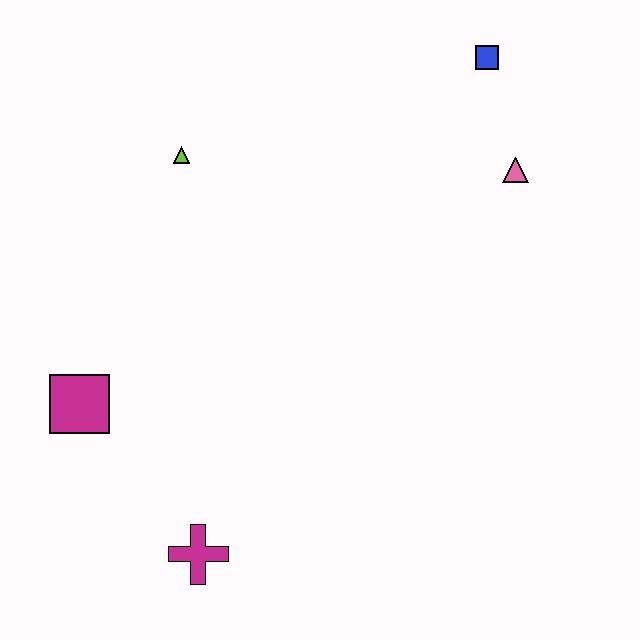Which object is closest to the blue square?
The pink triangle is closest to the blue square.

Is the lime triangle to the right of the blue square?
No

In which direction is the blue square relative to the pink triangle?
The blue square is above the pink triangle.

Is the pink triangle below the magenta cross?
No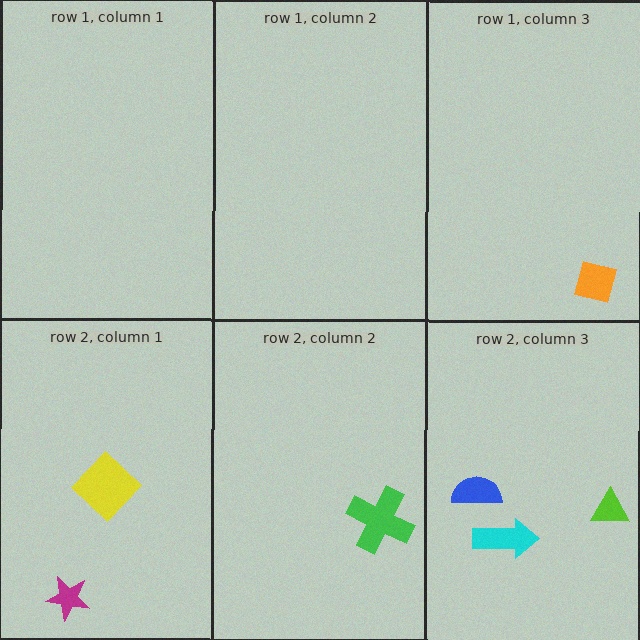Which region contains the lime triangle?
The row 2, column 3 region.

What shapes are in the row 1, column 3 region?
The orange square.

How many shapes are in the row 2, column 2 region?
1.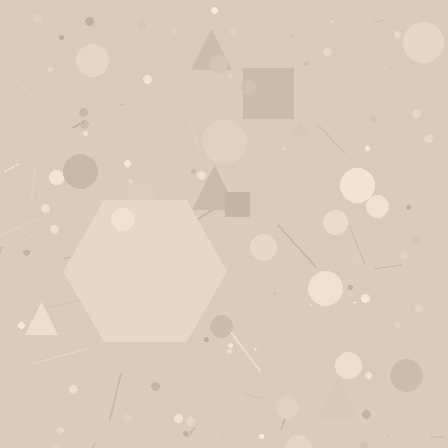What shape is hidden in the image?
A hexagon is hidden in the image.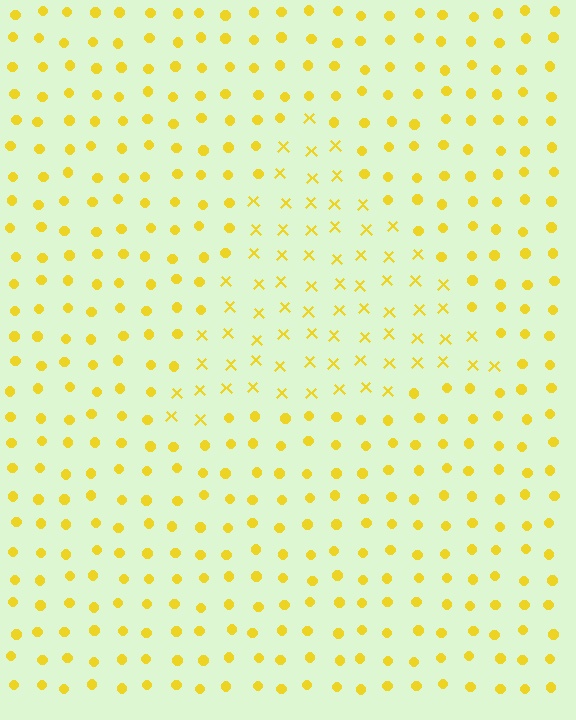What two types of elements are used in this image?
The image uses X marks inside the triangle region and circles outside it.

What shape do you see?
I see a triangle.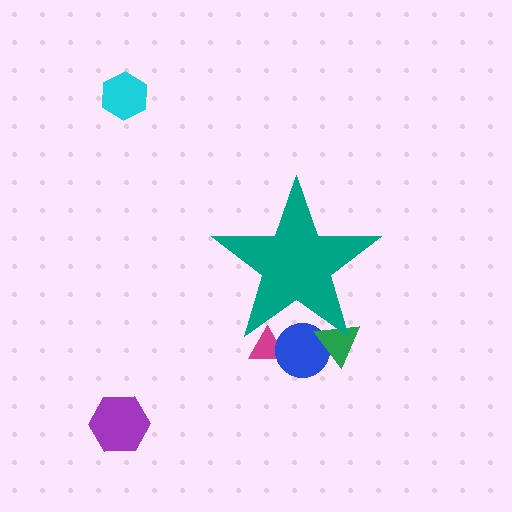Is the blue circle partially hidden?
Yes, the blue circle is partially hidden behind the teal star.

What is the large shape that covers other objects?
A teal star.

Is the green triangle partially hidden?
Yes, the green triangle is partially hidden behind the teal star.